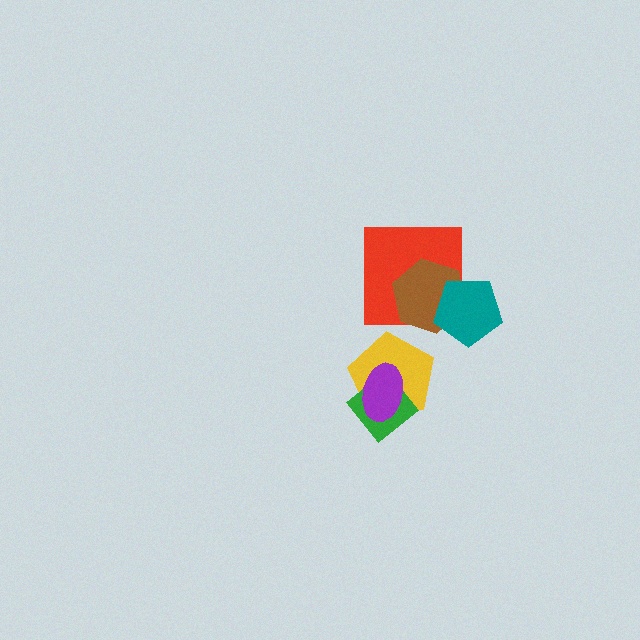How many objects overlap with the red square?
2 objects overlap with the red square.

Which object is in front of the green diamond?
The purple ellipse is in front of the green diamond.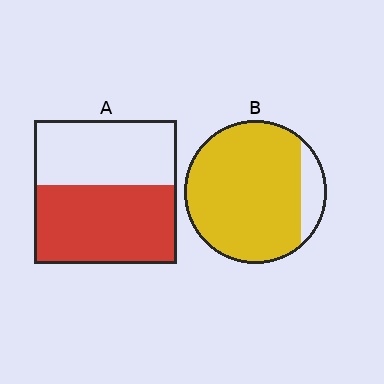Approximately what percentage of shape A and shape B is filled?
A is approximately 55% and B is approximately 90%.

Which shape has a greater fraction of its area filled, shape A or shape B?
Shape B.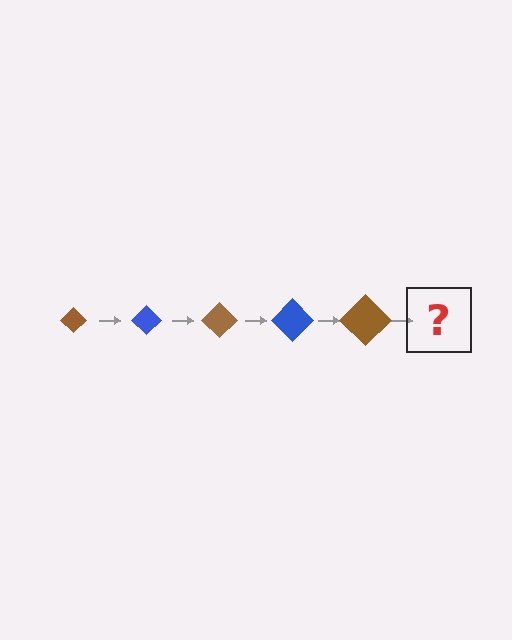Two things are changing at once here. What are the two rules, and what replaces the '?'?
The two rules are that the diamond grows larger each step and the color cycles through brown and blue. The '?' should be a blue diamond, larger than the previous one.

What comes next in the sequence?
The next element should be a blue diamond, larger than the previous one.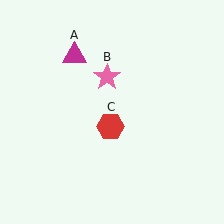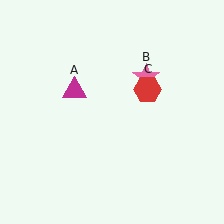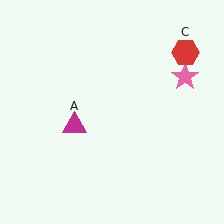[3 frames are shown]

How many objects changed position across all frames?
3 objects changed position: magenta triangle (object A), pink star (object B), red hexagon (object C).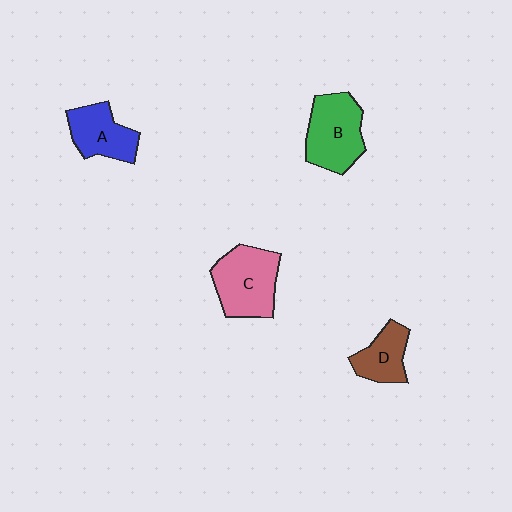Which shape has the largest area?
Shape C (pink).